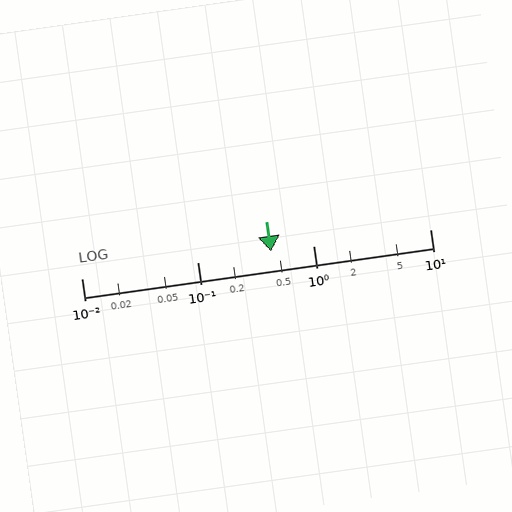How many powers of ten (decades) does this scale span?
The scale spans 3 decades, from 0.01 to 10.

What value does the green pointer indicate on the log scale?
The pointer indicates approximately 0.43.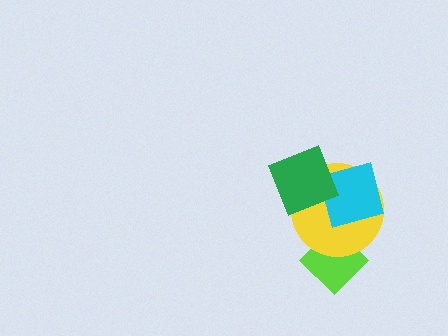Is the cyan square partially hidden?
Yes, it is partially covered by another shape.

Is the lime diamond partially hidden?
Yes, it is partially covered by another shape.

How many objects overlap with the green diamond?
2 objects overlap with the green diamond.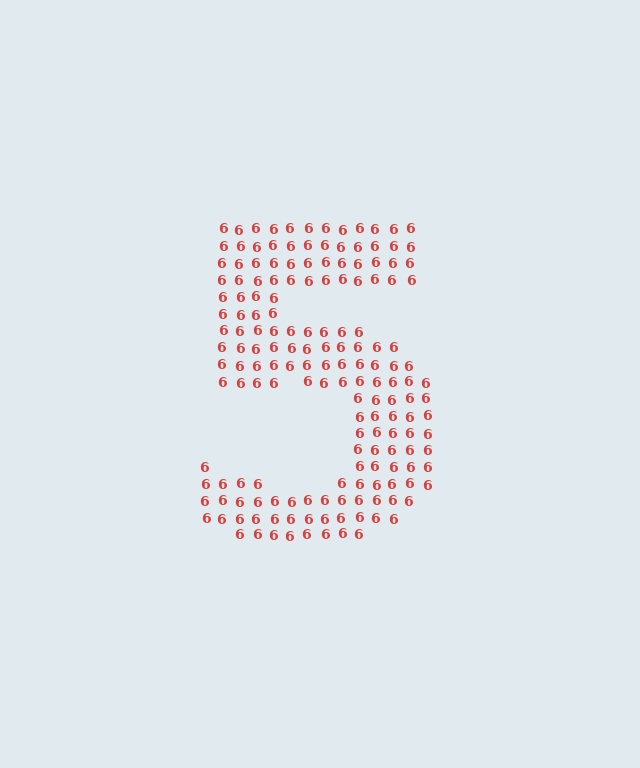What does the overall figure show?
The overall figure shows the digit 5.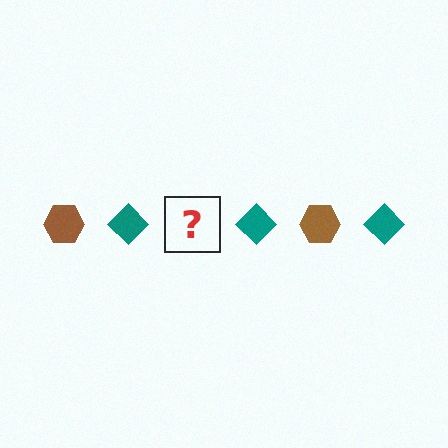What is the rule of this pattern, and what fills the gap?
The rule is that the pattern alternates between brown hexagon and teal diamond. The gap should be filled with a brown hexagon.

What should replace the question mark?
The question mark should be replaced with a brown hexagon.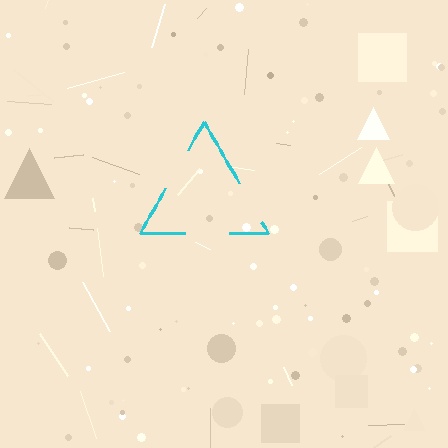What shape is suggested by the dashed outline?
The dashed outline suggests a triangle.